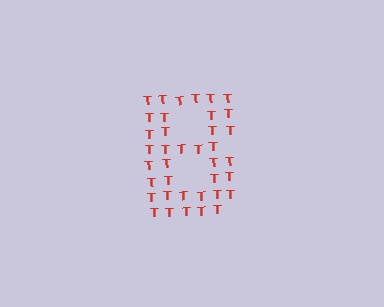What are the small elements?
The small elements are letter T's.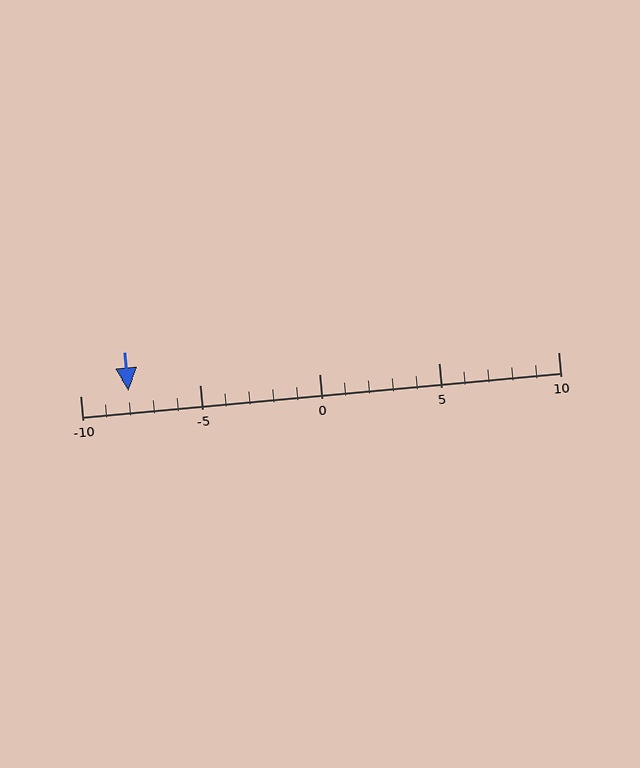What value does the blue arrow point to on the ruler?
The blue arrow points to approximately -8.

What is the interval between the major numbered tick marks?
The major tick marks are spaced 5 units apart.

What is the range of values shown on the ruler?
The ruler shows values from -10 to 10.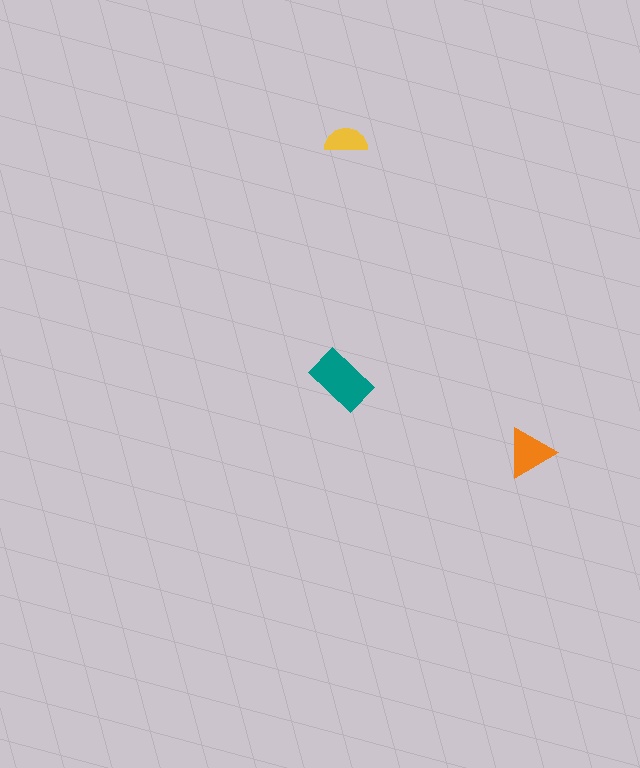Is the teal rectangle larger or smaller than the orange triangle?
Larger.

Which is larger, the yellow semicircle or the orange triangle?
The orange triangle.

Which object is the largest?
The teal rectangle.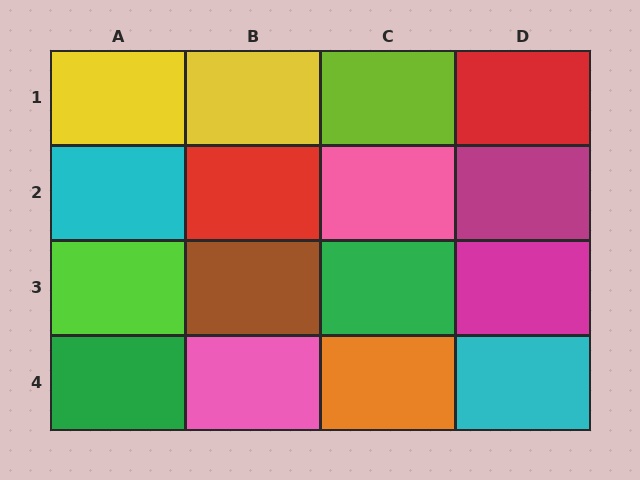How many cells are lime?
2 cells are lime.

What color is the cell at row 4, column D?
Cyan.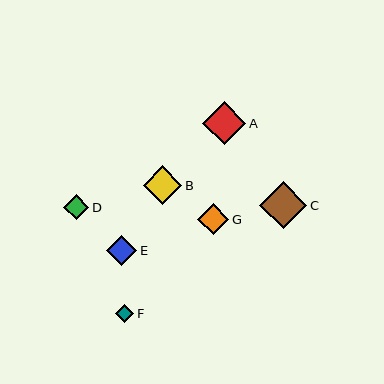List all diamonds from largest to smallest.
From largest to smallest: C, A, B, G, E, D, F.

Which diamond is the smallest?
Diamond F is the smallest with a size of approximately 18 pixels.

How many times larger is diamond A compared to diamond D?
Diamond A is approximately 1.7 times the size of diamond D.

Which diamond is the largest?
Diamond C is the largest with a size of approximately 47 pixels.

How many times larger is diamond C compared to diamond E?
Diamond C is approximately 1.6 times the size of diamond E.